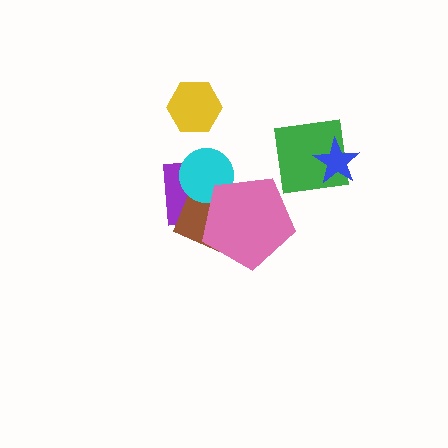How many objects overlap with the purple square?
3 objects overlap with the purple square.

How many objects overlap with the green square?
1 object overlaps with the green square.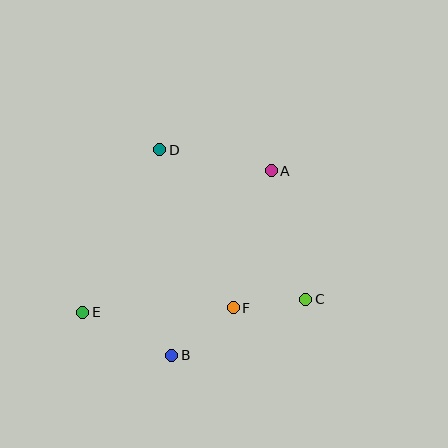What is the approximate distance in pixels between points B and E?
The distance between B and E is approximately 99 pixels.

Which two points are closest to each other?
Points C and F are closest to each other.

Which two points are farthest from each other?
Points A and E are farthest from each other.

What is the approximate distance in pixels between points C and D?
The distance between C and D is approximately 209 pixels.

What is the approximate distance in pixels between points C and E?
The distance between C and E is approximately 223 pixels.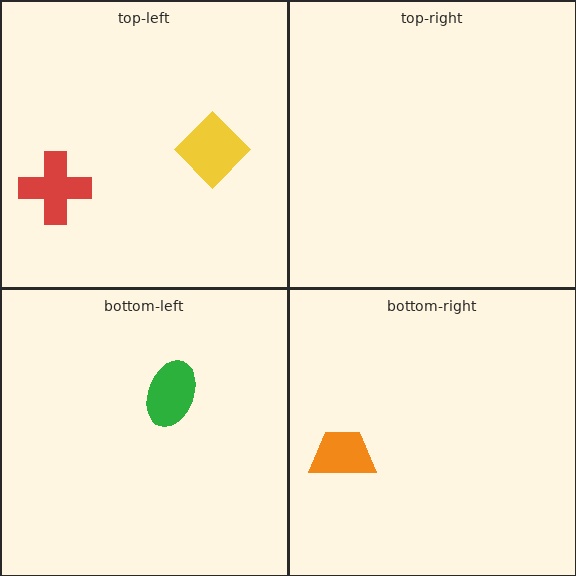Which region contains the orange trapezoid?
The bottom-right region.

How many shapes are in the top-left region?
2.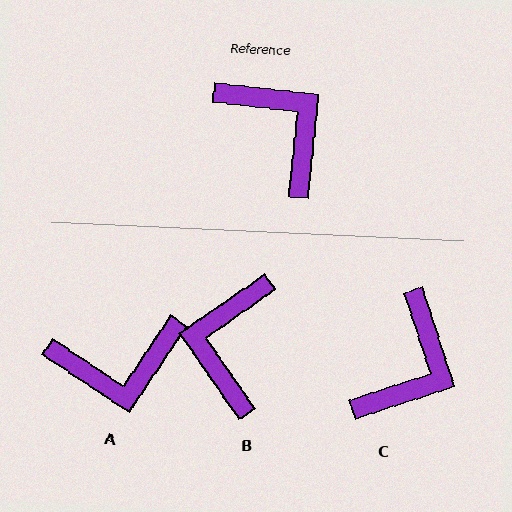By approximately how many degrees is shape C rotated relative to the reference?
Approximately 66 degrees clockwise.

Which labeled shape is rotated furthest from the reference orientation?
B, about 131 degrees away.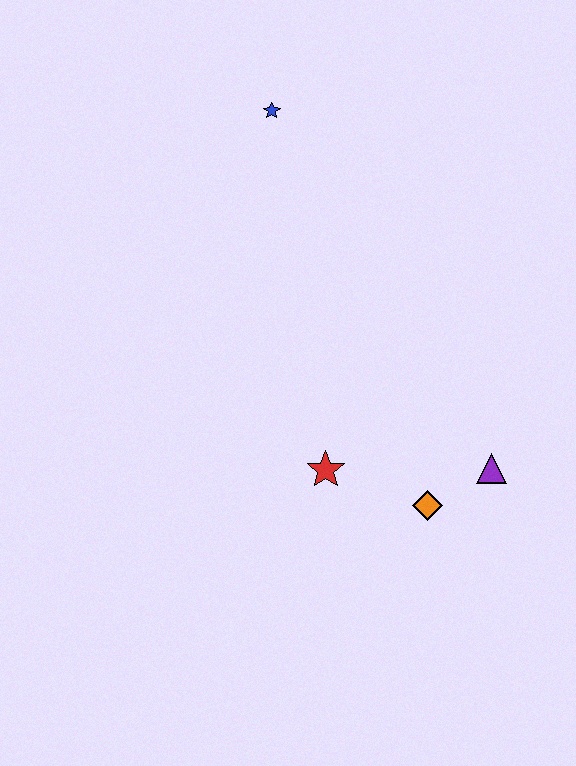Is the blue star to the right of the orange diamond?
No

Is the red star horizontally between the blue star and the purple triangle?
Yes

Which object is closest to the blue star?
The red star is closest to the blue star.